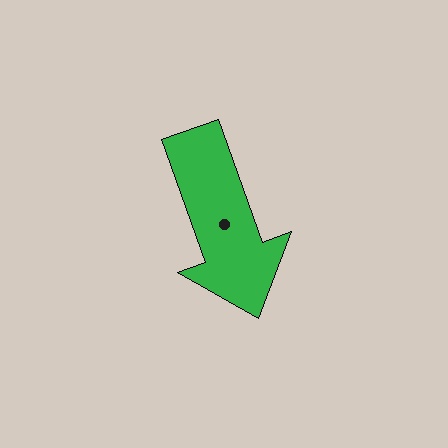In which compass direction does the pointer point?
South.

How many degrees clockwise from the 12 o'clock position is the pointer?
Approximately 160 degrees.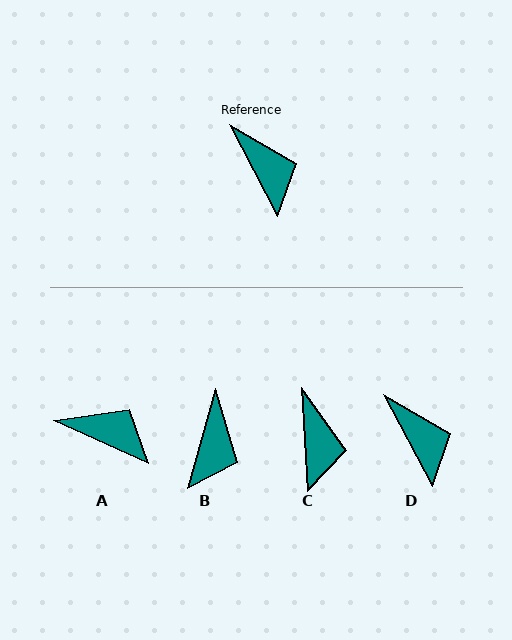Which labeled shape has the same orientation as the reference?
D.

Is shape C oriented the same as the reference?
No, it is off by about 25 degrees.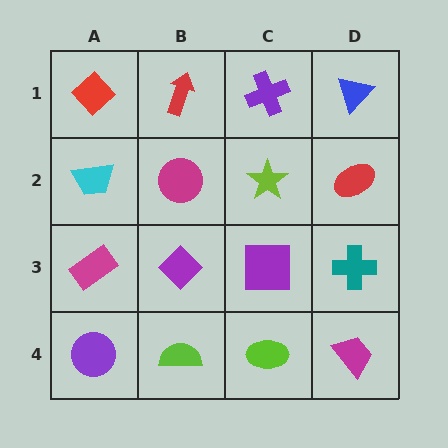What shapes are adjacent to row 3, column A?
A cyan trapezoid (row 2, column A), a purple circle (row 4, column A), a purple diamond (row 3, column B).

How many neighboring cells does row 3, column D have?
3.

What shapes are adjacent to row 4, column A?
A magenta rectangle (row 3, column A), a lime semicircle (row 4, column B).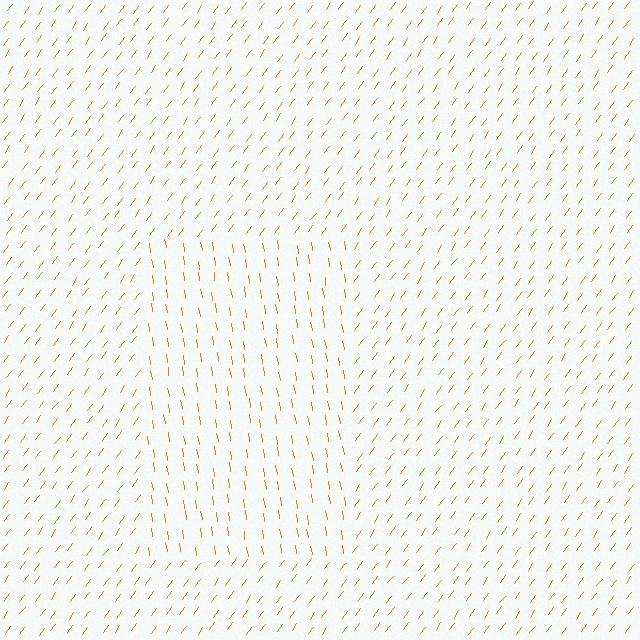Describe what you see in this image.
The image is filled with small orange line segments. A rectangle region in the image has lines oriented differently from the surrounding lines, creating a visible texture boundary.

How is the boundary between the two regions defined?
The boundary is defined purely by a change in line orientation (approximately 45 degrees difference). All lines are the same color and thickness.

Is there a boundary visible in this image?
Yes, there is a texture boundary formed by a change in line orientation.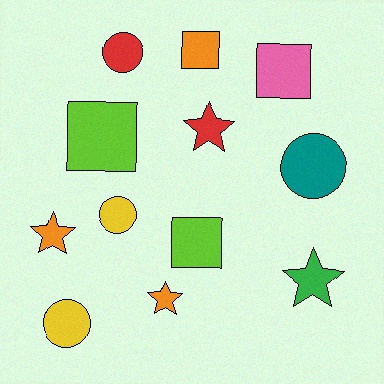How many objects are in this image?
There are 12 objects.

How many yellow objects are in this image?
There are 2 yellow objects.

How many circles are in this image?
There are 4 circles.